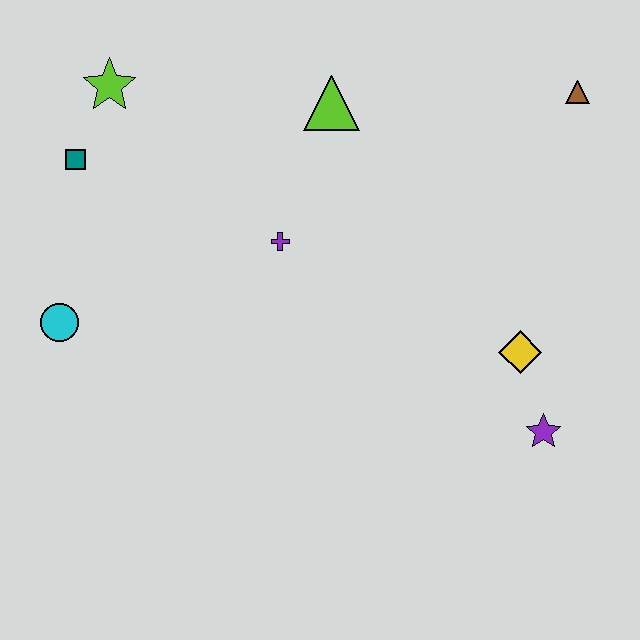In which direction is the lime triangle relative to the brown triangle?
The lime triangle is to the left of the brown triangle.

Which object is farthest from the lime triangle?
The purple star is farthest from the lime triangle.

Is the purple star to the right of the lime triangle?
Yes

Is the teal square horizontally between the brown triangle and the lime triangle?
No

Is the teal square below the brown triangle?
Yes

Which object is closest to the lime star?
The teal square is closest to the lime star.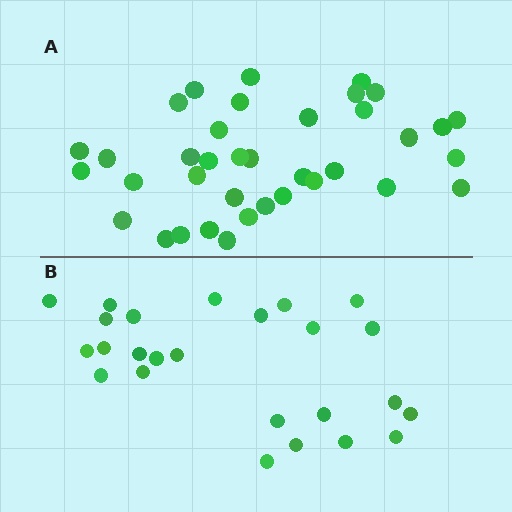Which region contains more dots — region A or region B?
Region A (the top region) has more dots.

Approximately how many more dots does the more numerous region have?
Region A has roughly 12 or so more dots than region B.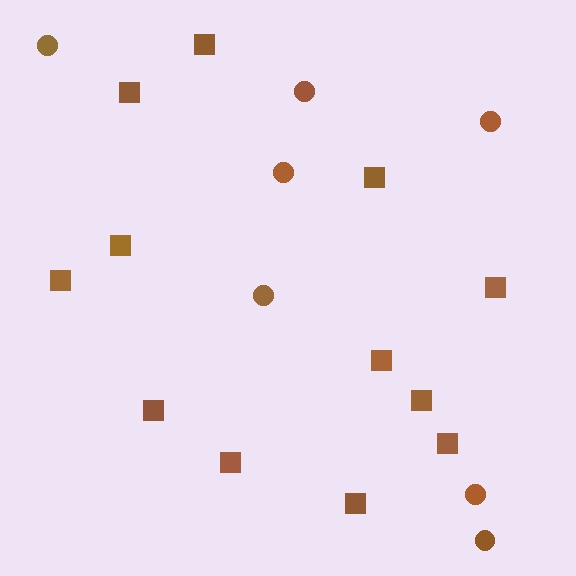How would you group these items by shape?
There are 2 groups: one group of circles (7) and one group of squares (12).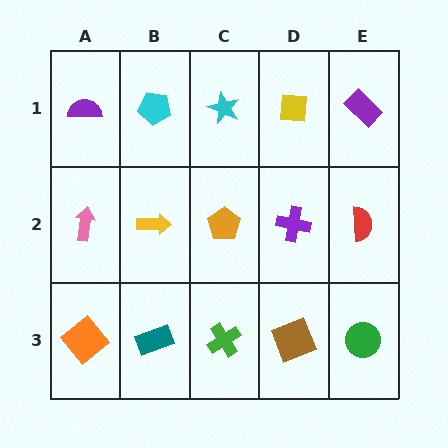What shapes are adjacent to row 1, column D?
A purple cross (row 2, column D), a cyan star (row 1, column C), a purple rectangle (row 1, column E).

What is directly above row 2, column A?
A purple semicircle.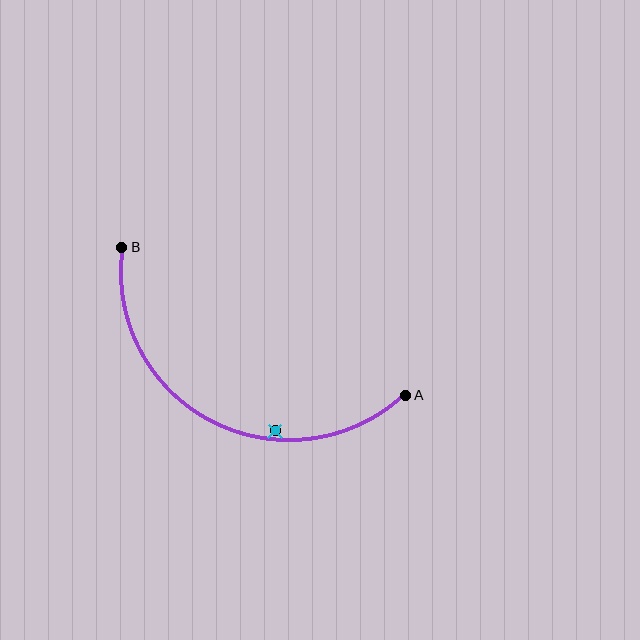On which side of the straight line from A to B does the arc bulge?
The arc bulges below the straight line connecting A and B.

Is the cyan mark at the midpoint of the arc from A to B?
No — the cyan mark does not lie on the arc at all. It sits slightly inside the curve.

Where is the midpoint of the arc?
The arc midpoint is the point on the curve farthest from the straight line joining A and B. It sits below that line.